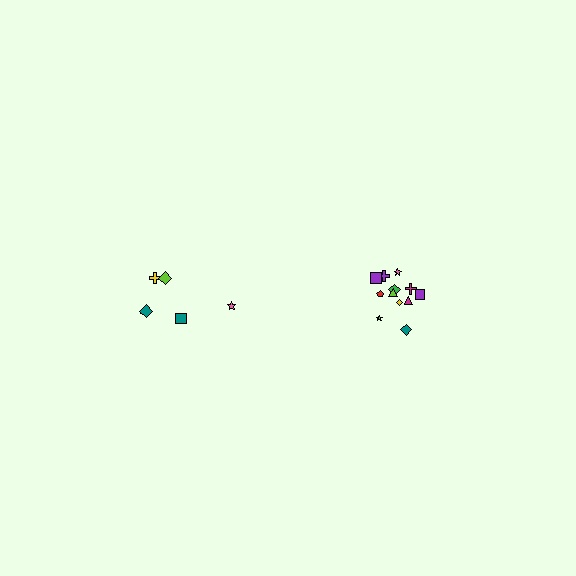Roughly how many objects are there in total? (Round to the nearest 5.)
Roughly 20 objects in total.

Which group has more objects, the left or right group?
The right group.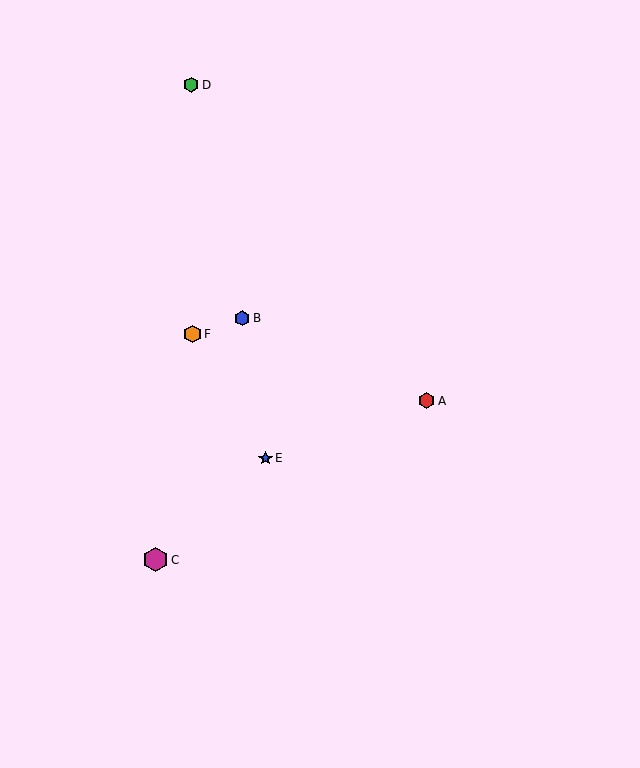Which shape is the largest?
The magenta hexagon (labeled C) is the largest.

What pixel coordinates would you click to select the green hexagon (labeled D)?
Click at (191, 85) to select the green hexagon D.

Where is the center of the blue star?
The center of the blue star is at (265, 458).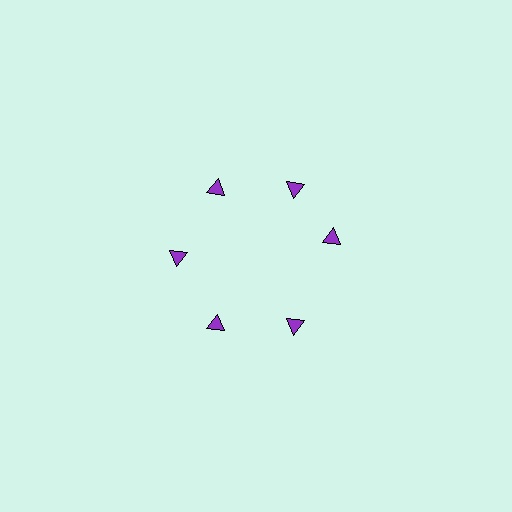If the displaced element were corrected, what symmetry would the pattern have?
It would have 6-fold rotational symmetry — the pattern would map onto itself every 60 degrees.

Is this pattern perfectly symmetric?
No. The 6 purple triangles are arranged in a ring, but one element near the 3 o'clock position is rotated out of alignment along the ring, breaking the 6-fold rotational symmetry.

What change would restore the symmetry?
The symmetry would be restored by rotating it back into even spacing with its neighbors so that all 6 triangles sit at equal angles and equal distance from the center.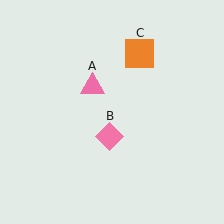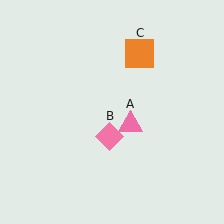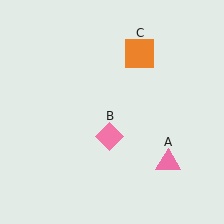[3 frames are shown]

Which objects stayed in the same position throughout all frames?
Pink diamond (object B) and orange square (object C) remained stationary.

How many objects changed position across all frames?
1 object changed position: pink triangle (object A).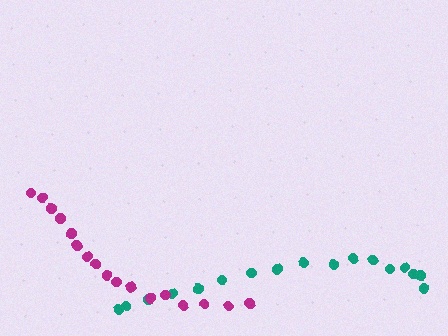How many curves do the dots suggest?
There are 2 distinct paths.